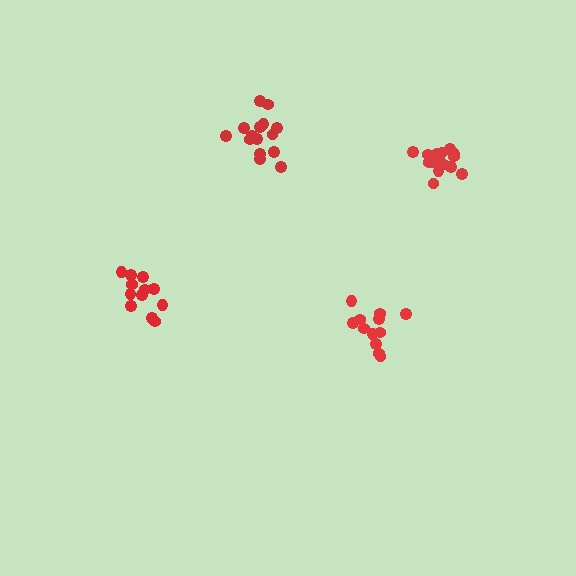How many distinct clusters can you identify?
There are 4 distinct clusters.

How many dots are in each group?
Group 1: 12 dots, Group 2: 16 dots, Group 3: 12 dots, Group 4: 15 dots (55 total).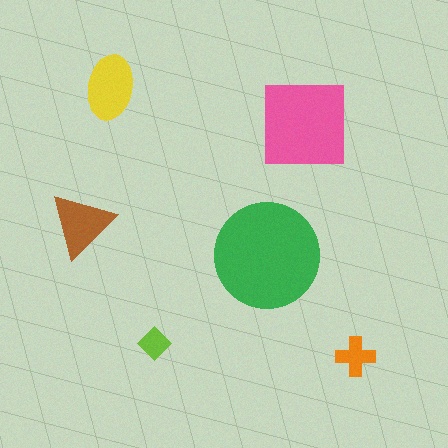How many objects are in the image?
There are 6 objects in the image.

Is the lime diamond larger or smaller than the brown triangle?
Smaller.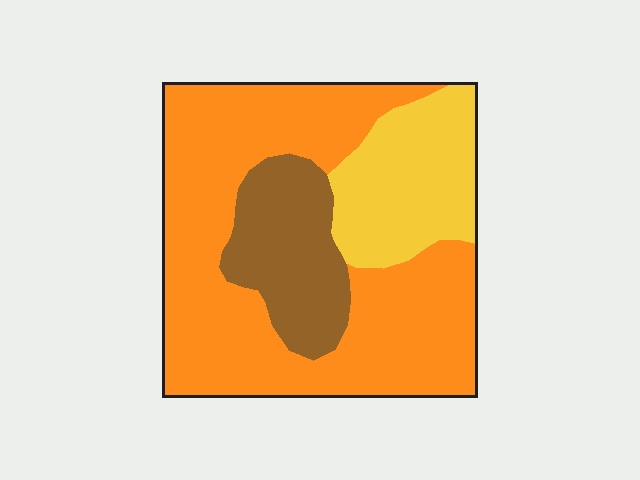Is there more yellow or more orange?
Orange.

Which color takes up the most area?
Orange, at roughly 60%.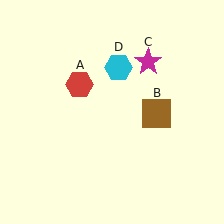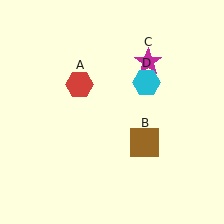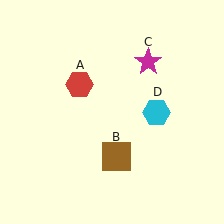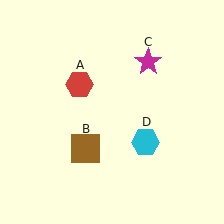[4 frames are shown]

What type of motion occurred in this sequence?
The brown square (object B), cyan hexagon (object D) rotated clockwise around the center of the scene.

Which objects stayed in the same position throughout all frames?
Red hexagon (object A) and magenta star (object C) remained stationary.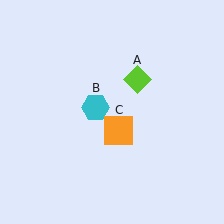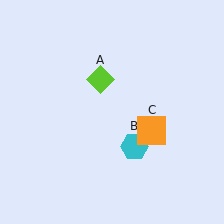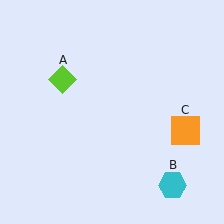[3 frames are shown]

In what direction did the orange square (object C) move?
The orange square (object C) moved right.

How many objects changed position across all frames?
3 objects changed position: lime diamond (object A), cyan hexagon (object B), orange square (object C).